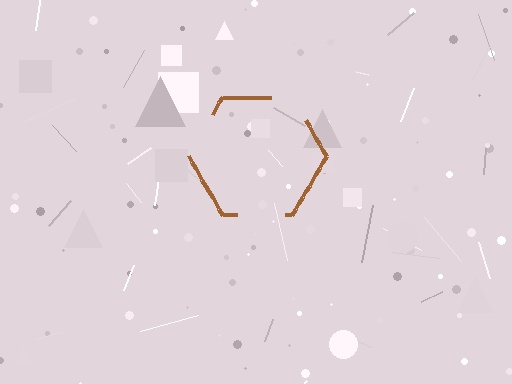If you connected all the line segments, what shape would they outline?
They would outline a hexagon.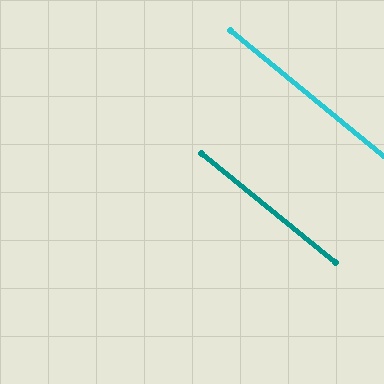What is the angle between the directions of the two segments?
Approximately 0 degrees.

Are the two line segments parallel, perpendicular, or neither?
Parallel — their directions differ by only 0.2°.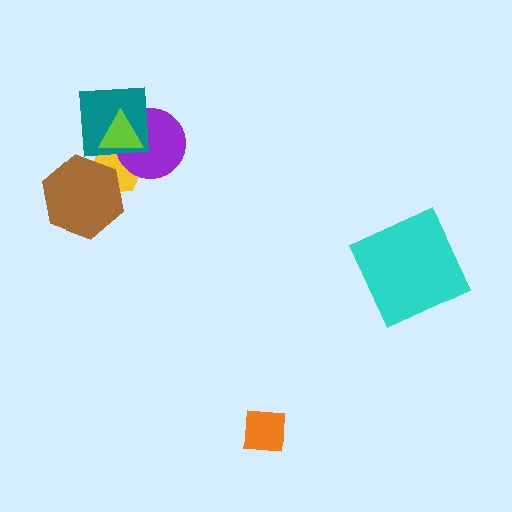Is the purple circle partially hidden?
Yes, it is partially covered by another shape.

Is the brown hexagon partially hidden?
No, no other shape covers it.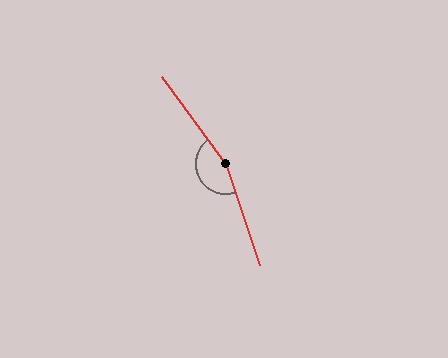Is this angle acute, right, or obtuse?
It is obtuse.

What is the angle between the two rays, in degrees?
Approximately 162 degrees.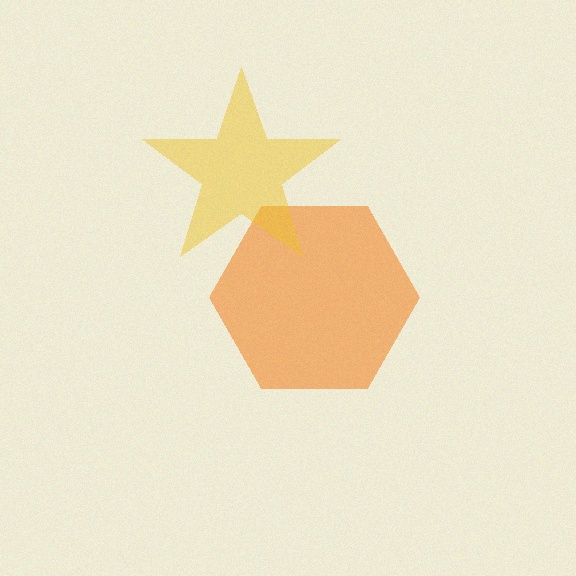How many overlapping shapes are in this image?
There are 2 overlapping shapes in the image.